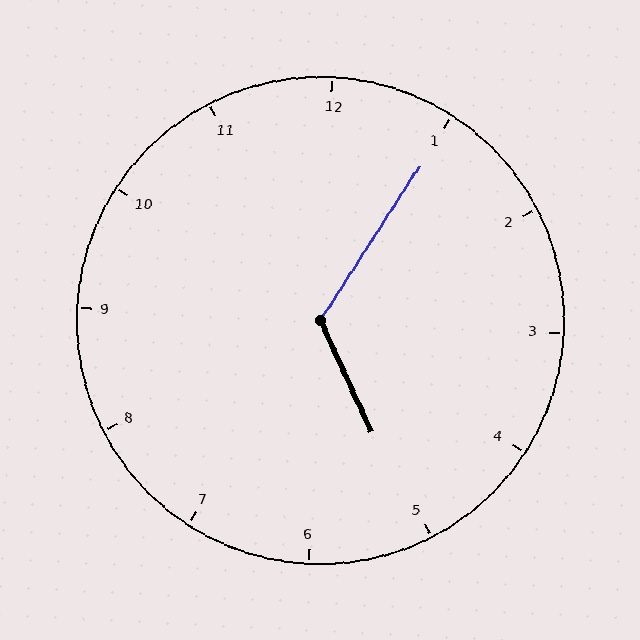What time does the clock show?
5:05.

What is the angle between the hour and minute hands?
Approximately 122 degrees.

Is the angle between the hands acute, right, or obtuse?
It is obtuse.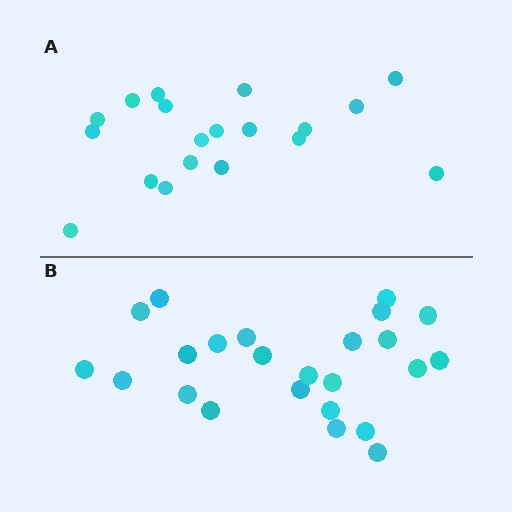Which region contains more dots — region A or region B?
Region B (the bottom region) has more dots.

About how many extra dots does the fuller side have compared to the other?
Region B has about 5 more dots than region A.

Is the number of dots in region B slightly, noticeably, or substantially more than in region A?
Region B has noticeably more, but not dramatically so. The ratio is roughly 1.3 to 1.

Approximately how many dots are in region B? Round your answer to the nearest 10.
About 20 dots. (The exact count is 24, which rounds to 20.)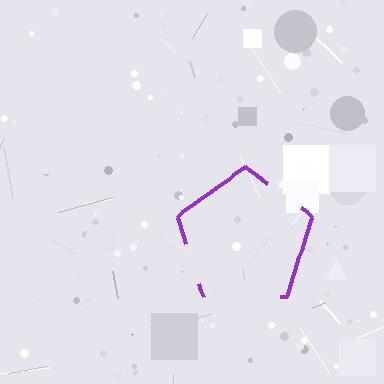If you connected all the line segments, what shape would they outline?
They would outline a pentagon.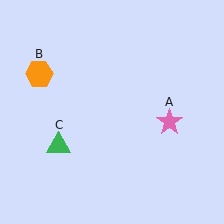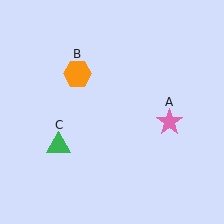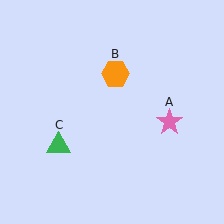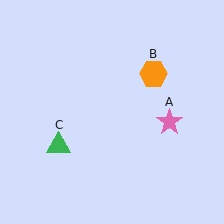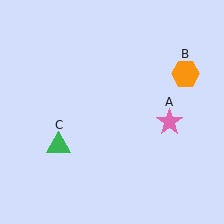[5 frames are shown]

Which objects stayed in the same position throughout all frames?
Pink star (object A) and green triangle (object C) remained stationary.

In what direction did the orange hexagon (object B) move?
The orange hexagon (object B) moved right.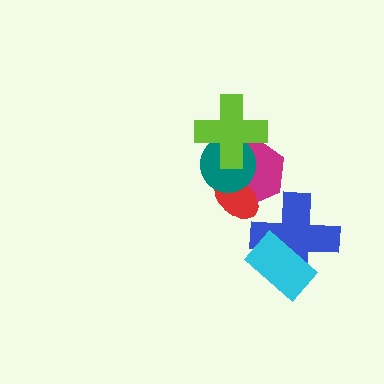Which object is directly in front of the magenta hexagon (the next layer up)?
The red ellipse is directly in front of the magenta hexagon.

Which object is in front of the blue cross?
The cyan rectangle is in front of the blue cross.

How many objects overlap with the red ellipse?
2 objects overlap with the red ellipse.